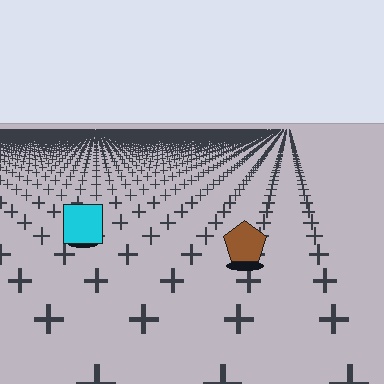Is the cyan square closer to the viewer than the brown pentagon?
No. The brown pentagon is closer — you can tell from the texture gradient: the ground texture is coarser near it.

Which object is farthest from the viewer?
The cyan square is farthest from the viewer. It appears smaller and the ground texture around it is denser.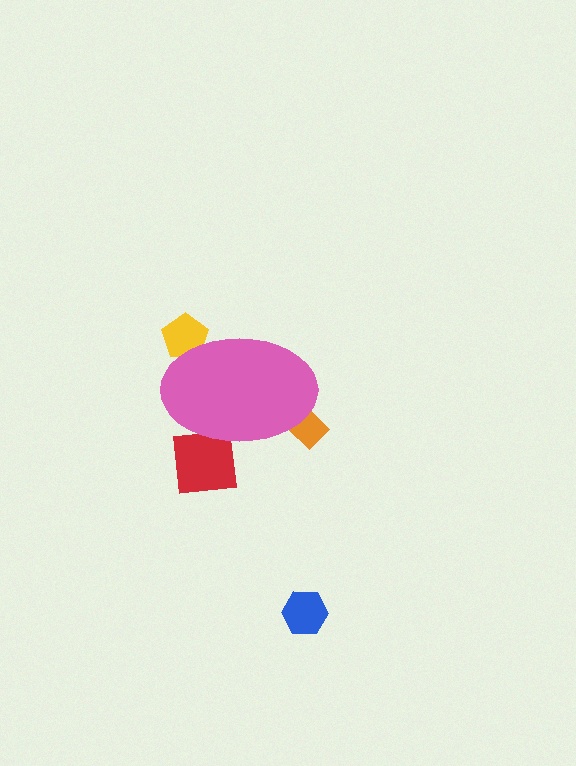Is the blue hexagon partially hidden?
No, the blue hexagon is fully visible.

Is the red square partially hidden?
Yes, the red square is partially hidden behind the pink ellipse.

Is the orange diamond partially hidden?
Yes, the orange diamond is partially hidden behind the pink ellipse.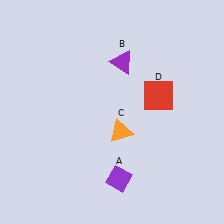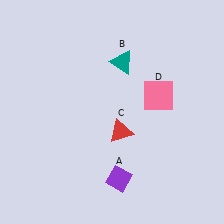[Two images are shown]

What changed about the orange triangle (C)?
In Image 1, C is orange. In Image 2, it changed to red.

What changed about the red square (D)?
In Image 1, D is red. In Image 2, it changed to pink.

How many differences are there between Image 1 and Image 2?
There are 3 differences between the two images.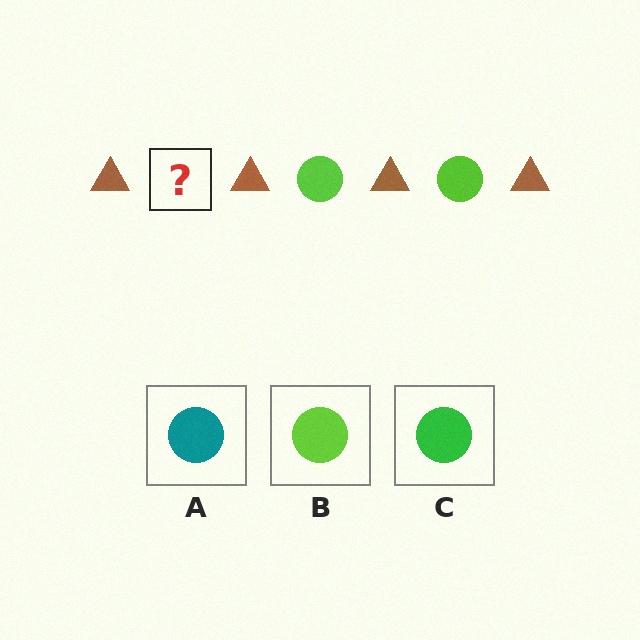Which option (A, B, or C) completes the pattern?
B.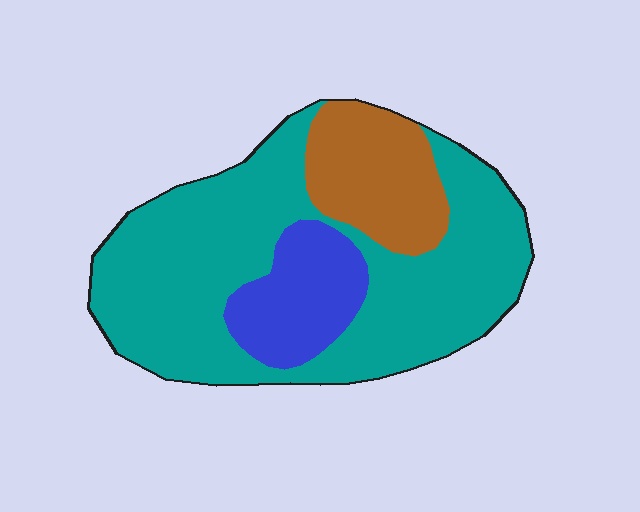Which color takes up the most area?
Teal, at roughly 65%.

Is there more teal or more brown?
Teal.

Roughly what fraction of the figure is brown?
Brown takes up about one sixth (1/6) of the figure.